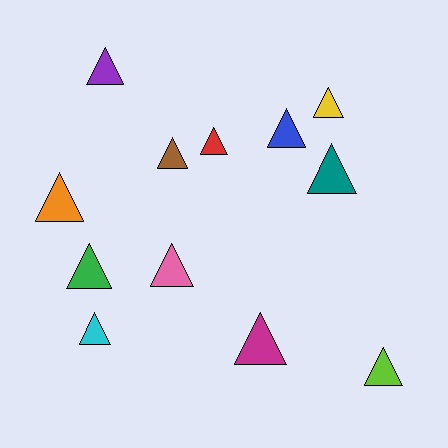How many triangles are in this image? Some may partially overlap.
There are 12 triangles.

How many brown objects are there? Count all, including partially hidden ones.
There is 1 brown object.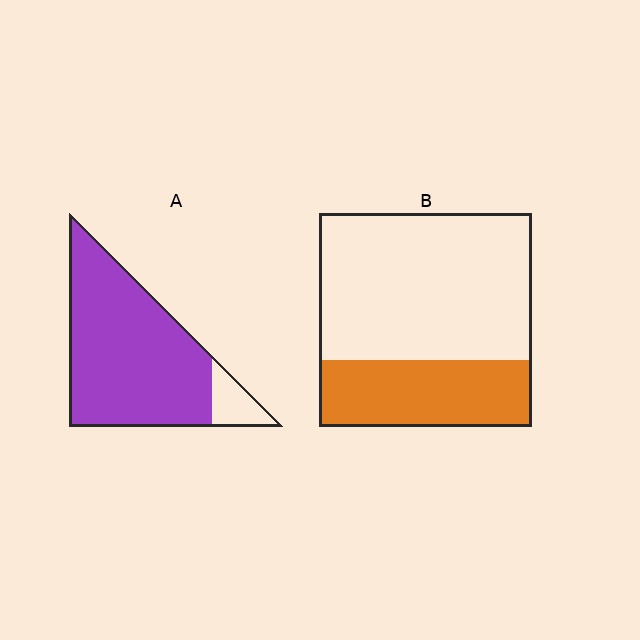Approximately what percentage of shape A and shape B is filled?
A is approximately 90% and B is approximately 30%.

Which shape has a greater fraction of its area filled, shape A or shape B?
Shape A.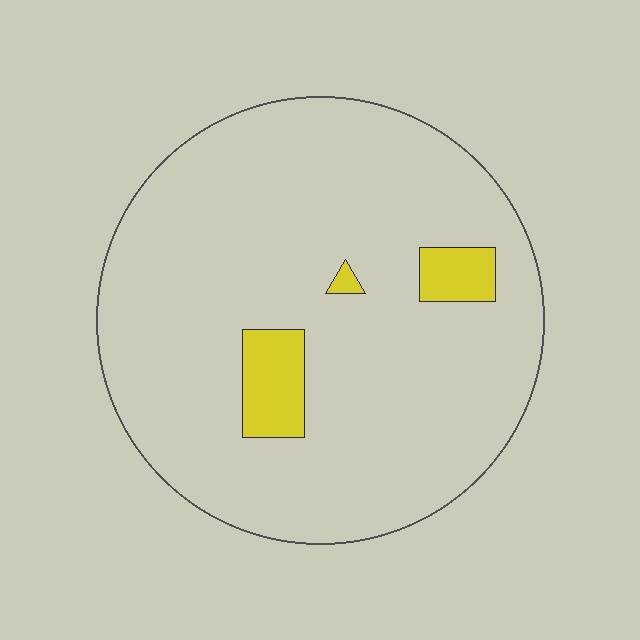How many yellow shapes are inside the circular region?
3.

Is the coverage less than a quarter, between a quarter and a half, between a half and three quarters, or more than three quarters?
Less than a quarter.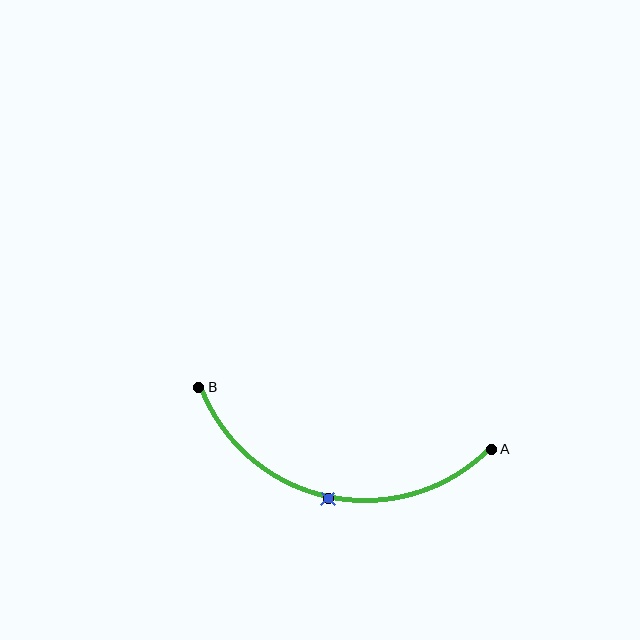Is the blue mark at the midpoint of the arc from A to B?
Yes. The blue mark lies on the arc at equal arc-length from both A and B — it is the arc midpoint.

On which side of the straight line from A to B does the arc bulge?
The arc bulges below the straight line connecting A and B.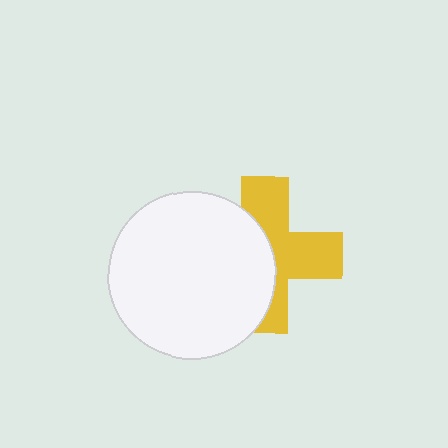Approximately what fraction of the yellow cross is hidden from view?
Roughly 46% of the yellow cross is hidden behind the white circle.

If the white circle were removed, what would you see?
You would see the complete yellow cross.